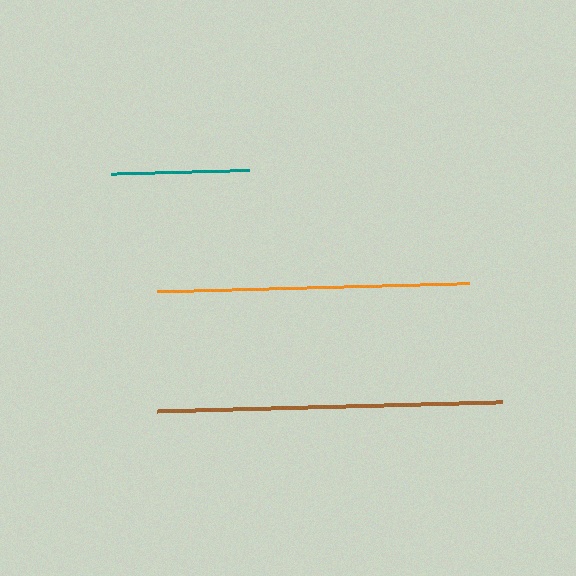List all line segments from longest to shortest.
From longest to shortest: brown, orange, teal.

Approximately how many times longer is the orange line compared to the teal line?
The orange line is approximately 2.3 times the length of the teal line.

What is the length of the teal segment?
The teal segment is approximately 138 pixels long.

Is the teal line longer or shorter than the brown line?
The brown line is longer than the teal line.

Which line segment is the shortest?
The teal line is the shortest at approximately 138 pixels.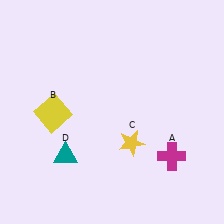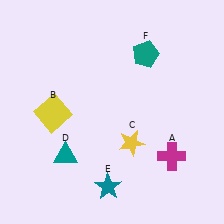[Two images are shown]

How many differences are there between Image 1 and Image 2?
There are 2 differences between the two images.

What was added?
A teal star (E), a teal pentagon (F) were added in Image 2.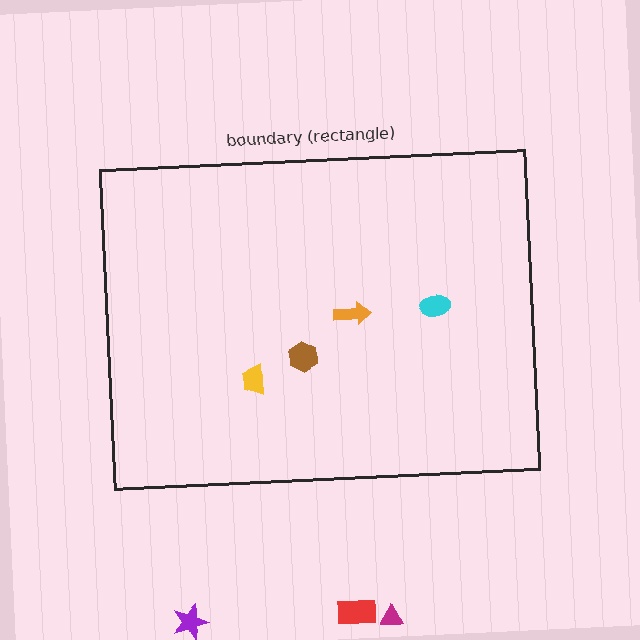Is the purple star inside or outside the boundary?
Outside.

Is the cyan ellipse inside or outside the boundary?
Inside.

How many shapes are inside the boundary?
4 inside, 3 outside.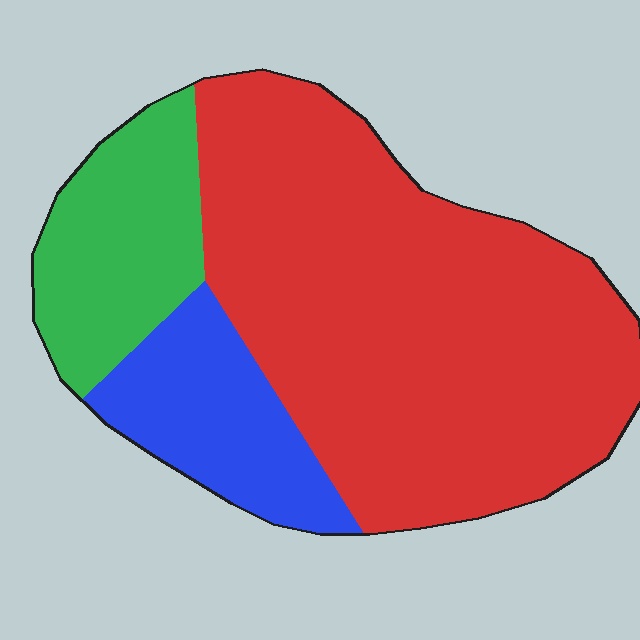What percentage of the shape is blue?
Blue covers about 15% of the shape.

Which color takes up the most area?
Red, at roughly 65%.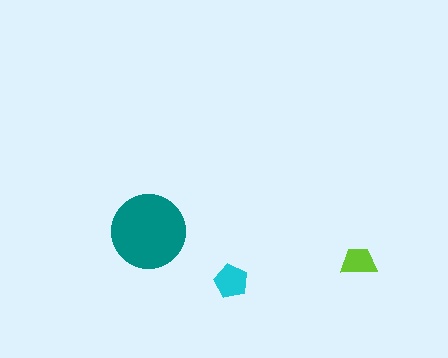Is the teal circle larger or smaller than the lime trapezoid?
Larger.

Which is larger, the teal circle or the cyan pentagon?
The teal circle.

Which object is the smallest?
The lime trapezoid.